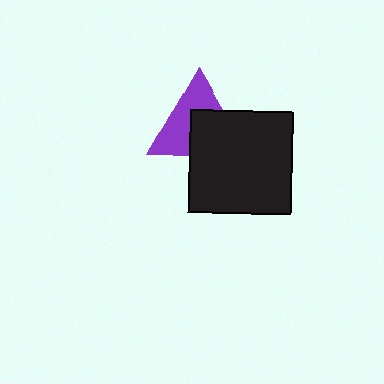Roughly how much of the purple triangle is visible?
About half of it is visible (roughly 53%).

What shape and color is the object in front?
The object in front is a black square.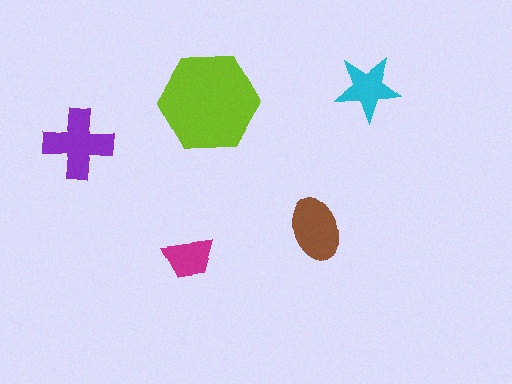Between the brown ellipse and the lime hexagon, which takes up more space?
The lime hexagon.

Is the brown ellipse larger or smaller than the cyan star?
Larger.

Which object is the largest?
The lime hexagon.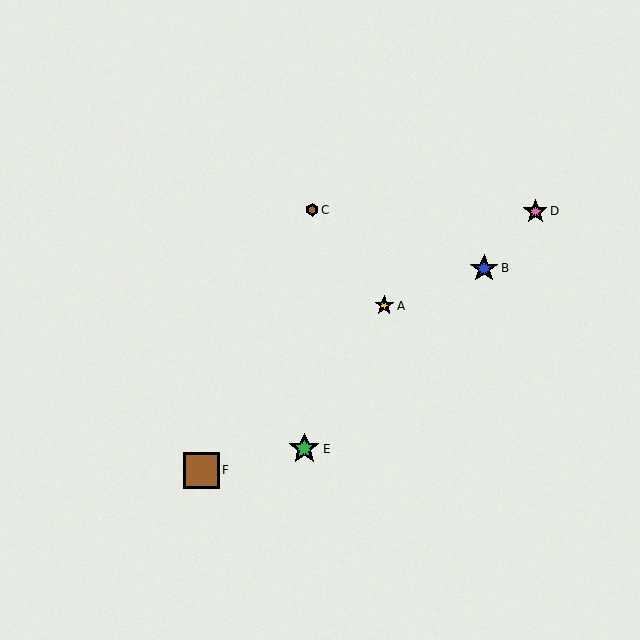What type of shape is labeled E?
Shape E is a green star.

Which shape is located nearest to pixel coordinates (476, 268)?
The blue star (labeled B) at (484, 268) is nearest to that location.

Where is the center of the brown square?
The center of the brown square is at (201, 470).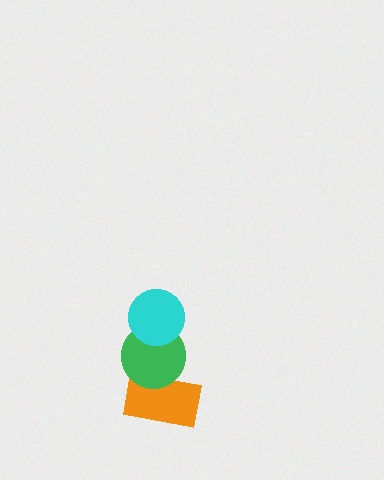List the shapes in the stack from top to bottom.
From top to bottom: the cyan circle, the green circle, the orange rectangle.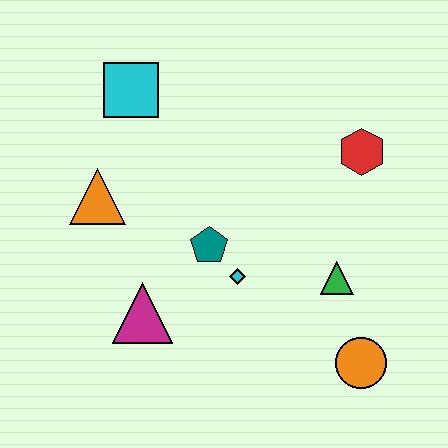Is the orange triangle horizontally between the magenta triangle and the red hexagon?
No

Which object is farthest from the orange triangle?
The orange circle is farthest from the orange triangle.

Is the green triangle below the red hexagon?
Yes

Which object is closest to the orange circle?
The green triangle is closest to the orange circle.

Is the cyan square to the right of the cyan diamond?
No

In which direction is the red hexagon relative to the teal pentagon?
The red hexagon is to the right of the teal pentagon.